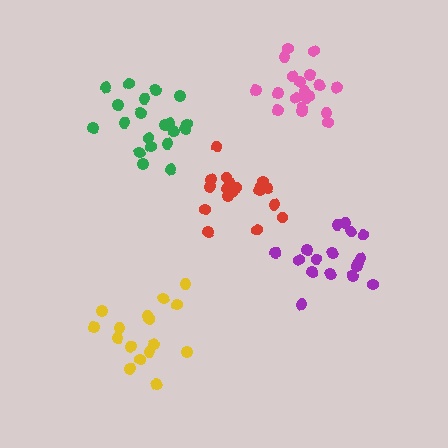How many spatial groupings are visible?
There are 5 spatial groupings.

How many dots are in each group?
Group 1: 17 dots, Group 2: 20 dots, Group 3: 16 dots, Group 4: 18 dots, Group 5: 21 dots (92 total).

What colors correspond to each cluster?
The clusters are colored: purple, pink, yellow, red, green.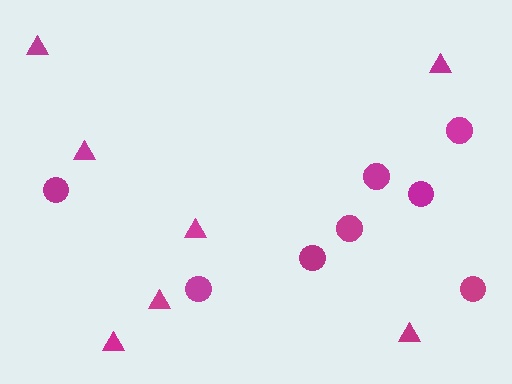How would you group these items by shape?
There are 2 groups: one group of circles (8) and one group of triangles (7).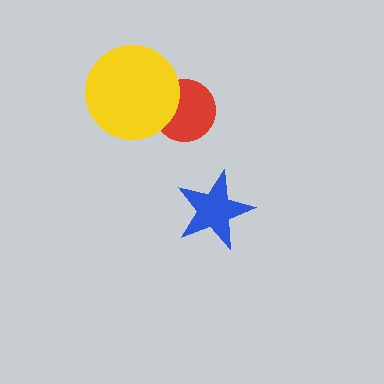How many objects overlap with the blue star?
0 objects overlap with the blue star.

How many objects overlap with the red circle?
1 object overlaps with the red circle.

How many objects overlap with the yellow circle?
1 object overlaps with the yellow circle.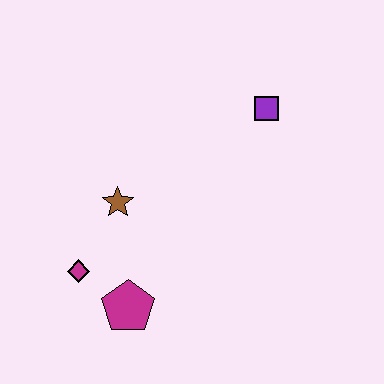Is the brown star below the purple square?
Yes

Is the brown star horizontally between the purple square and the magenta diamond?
Yes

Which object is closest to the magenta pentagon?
The magenta diamond is closest to the magenta pentagon.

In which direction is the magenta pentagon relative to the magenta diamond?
The magenta pentagon is to the right of the magenta diamond.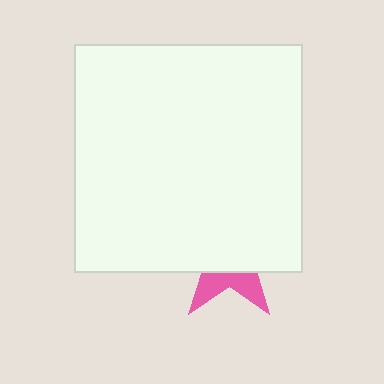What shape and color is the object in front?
The object in front is a white square.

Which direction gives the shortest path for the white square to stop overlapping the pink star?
Moving up gives the shortest separation.